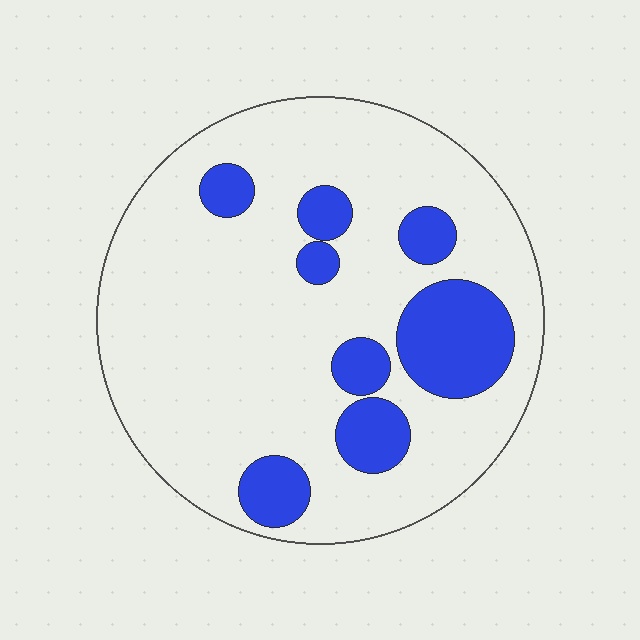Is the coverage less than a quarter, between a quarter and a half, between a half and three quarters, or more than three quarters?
Less than a quarter.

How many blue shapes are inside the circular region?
8.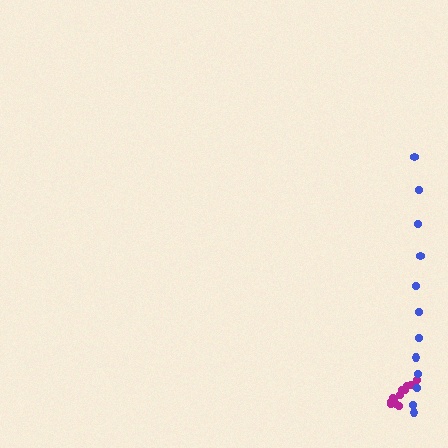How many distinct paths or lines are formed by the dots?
There are 2 distinct paths.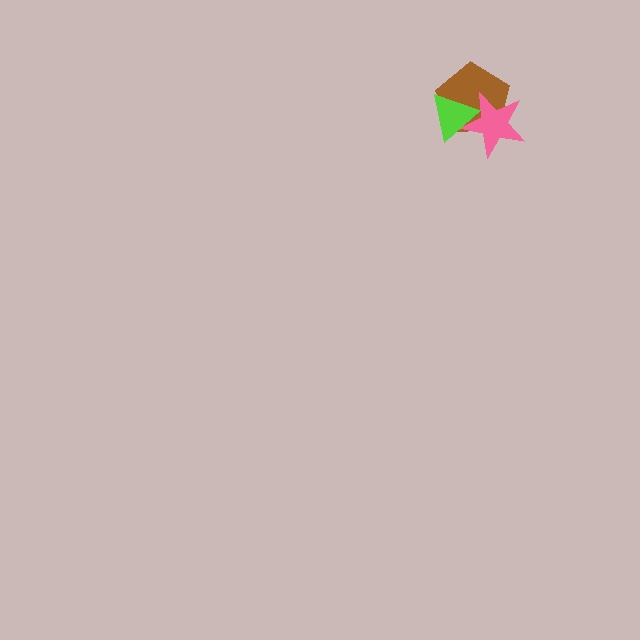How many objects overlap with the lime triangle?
2 objects overlap with the lime triangle.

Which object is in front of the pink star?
The lime triangle is in front of the pink star.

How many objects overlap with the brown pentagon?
2 objects overlap with the brown pentagon.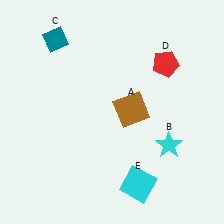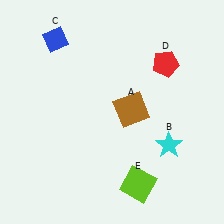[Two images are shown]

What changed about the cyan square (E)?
In Image 1, E is cyan. In Image 2, it changed to lime.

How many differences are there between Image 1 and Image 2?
There are 2 differences between the two images.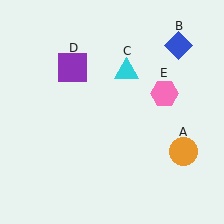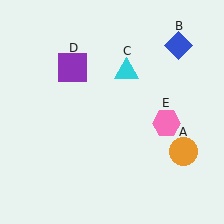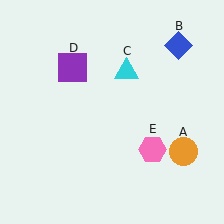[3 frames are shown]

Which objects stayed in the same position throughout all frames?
Orange circle (object A) and blue diamond (object B) and cyan triangle (object C) and purple square (object D) remained stationary.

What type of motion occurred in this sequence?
The pink hexagon (object E) rotated clockwise around the center of the scene.